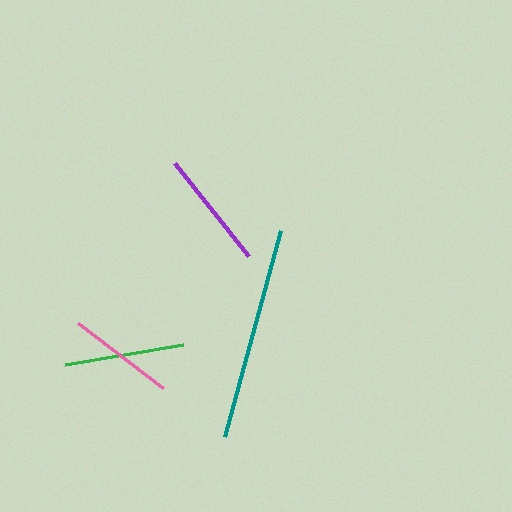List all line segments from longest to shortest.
From longest to shortest: teal, green, purple, pink.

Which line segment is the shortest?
The pink line is the shortest at approximately 107 pixels.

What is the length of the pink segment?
The pink segment is approximately 107 pixels long.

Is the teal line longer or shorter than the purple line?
The teal line is longer than the purple line.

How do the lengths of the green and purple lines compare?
The green and purple lines are approximately the same length.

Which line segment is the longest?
The teal line is the longest at approximately 214 pixels.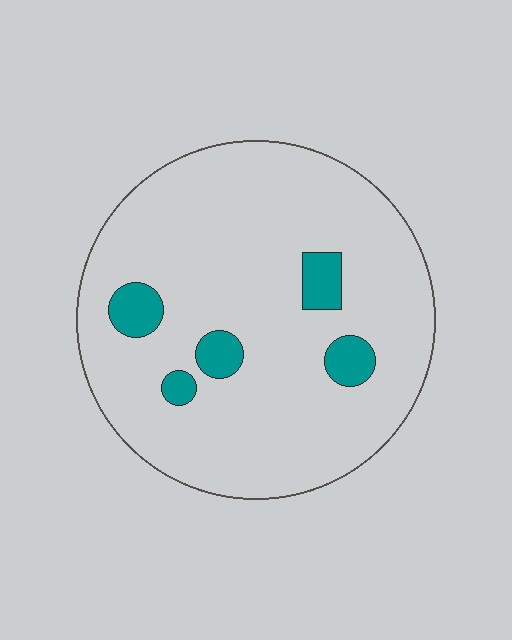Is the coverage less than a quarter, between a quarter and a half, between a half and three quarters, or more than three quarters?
Less than a quarter.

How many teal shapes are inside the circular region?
5.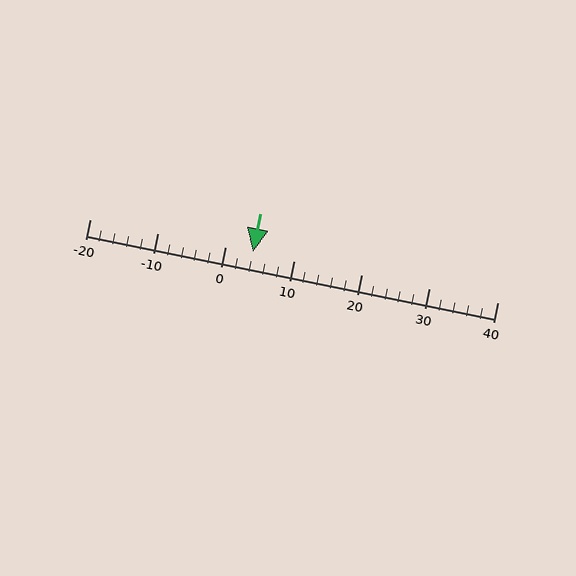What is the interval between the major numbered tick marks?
The major tick marks are spaced 10 units apart.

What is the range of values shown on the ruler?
The ruler shows values from -20 to 40.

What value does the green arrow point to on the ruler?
The green arrow points to approximately 4.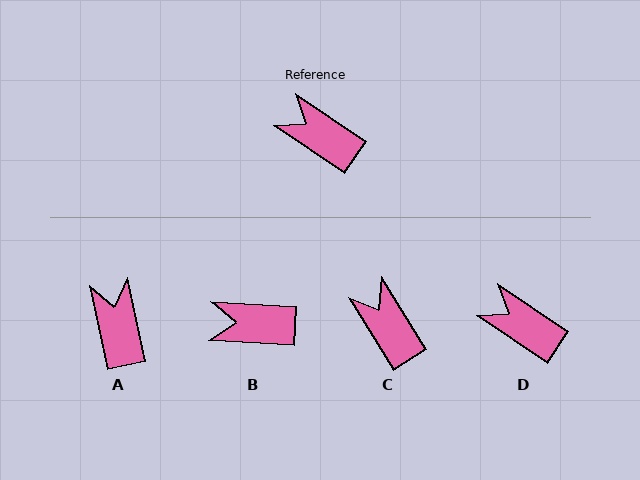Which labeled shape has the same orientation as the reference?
D.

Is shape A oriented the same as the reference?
No, it is off by about 44 degrees.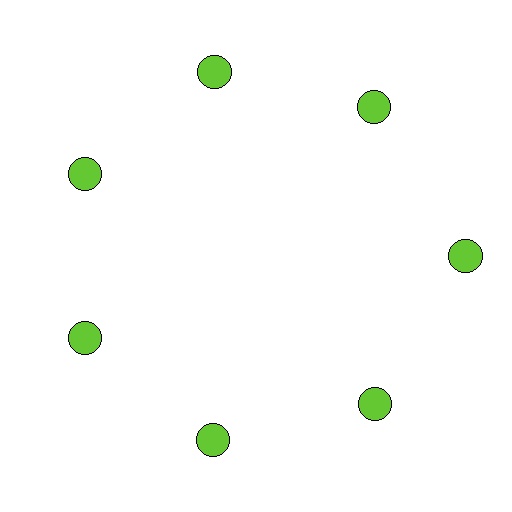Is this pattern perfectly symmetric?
No. The 7 lime circles are arranged in a ring, but one element near the 3 o'clock position is pushed outward from the center, breaking the 7-fold rotational symmetry.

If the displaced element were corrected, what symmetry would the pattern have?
It would have 7-fold rotational symmetry — the pattern would map onto itself every 51 degrees.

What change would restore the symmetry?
The symmetry would be restored by moving it inward, back onto the ring so that all 7 circles sit at equal angles and equal distance from the center.